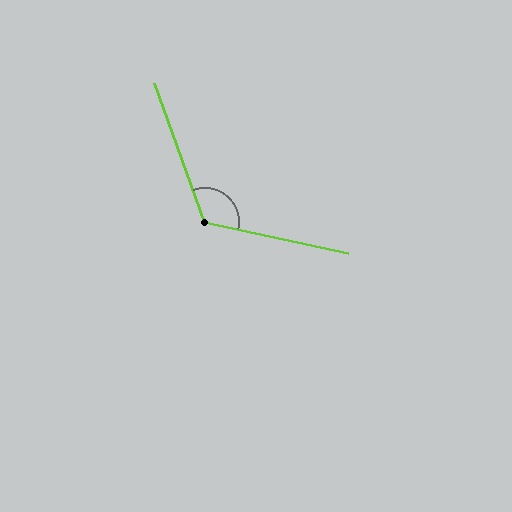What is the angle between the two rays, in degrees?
Approximately 122 degrees.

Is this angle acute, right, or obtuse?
It is obtuse.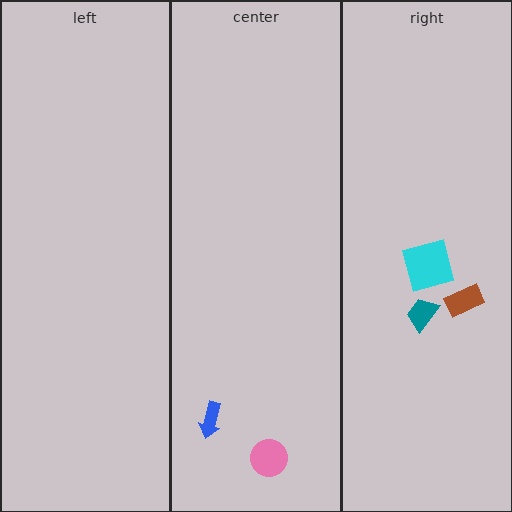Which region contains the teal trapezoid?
The right region.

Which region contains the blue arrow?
The center region.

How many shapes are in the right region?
3.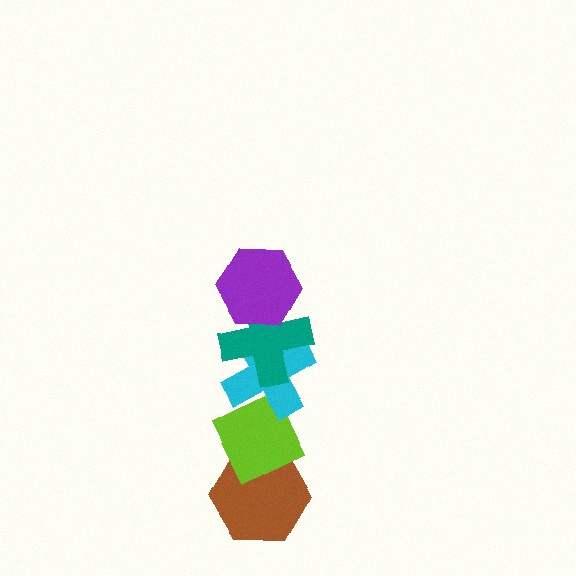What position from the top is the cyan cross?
The cyan cross is 3rd from the top.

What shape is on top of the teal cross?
The purple hexagon is on top of the teal cross.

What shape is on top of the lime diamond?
The cyan cross is on top of the lime diamond.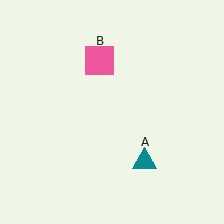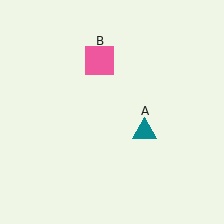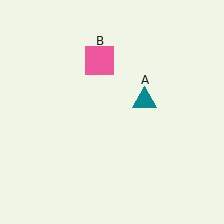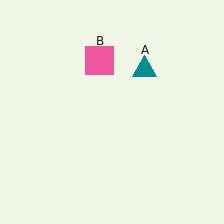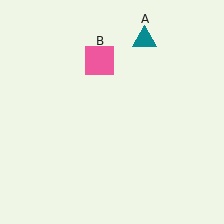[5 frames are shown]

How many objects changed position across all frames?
1 object changed position: teal triangle (object A).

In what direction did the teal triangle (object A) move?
The teal triangle (object A) moved up.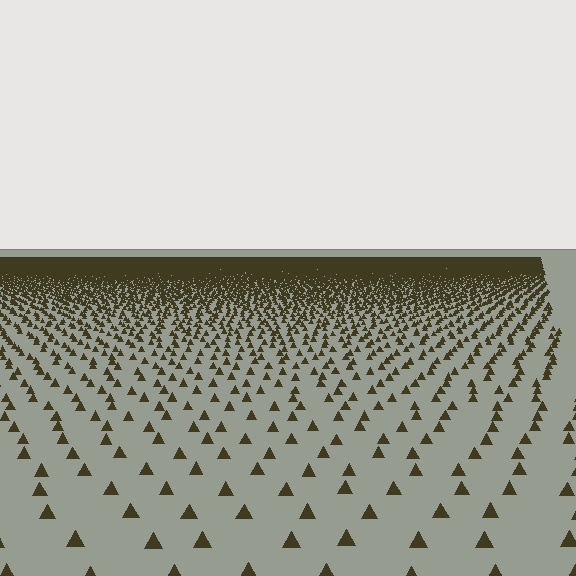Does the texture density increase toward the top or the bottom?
Density increases toward the top.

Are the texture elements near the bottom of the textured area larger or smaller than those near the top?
Larger. Near the bottom, elements are closer to the viewer and appear at a bigger on-screen size.